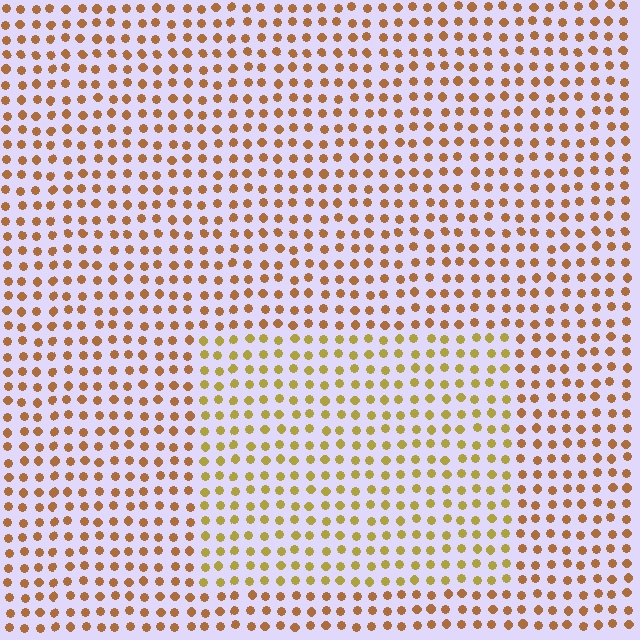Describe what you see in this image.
The image is filled with small brown elements in a uniform arrangement. A rectangle-shaped region is visible where the elements are tinted to a slightly different hue, forming a subtle color boundary.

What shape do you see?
I see a rectangle.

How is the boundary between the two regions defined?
The boundary is defined purely by a slight shift in hue (about 29 degrees). Spacing, size, and orientation are identical on both sides.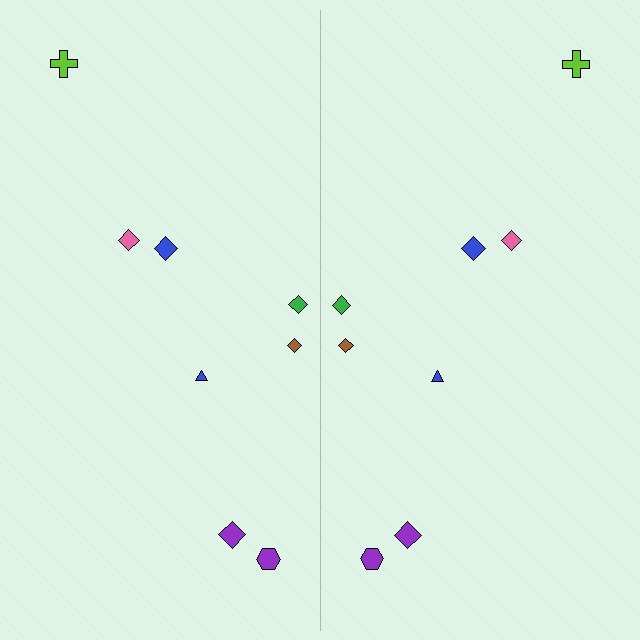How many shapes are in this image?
There are 16 shapes in this image.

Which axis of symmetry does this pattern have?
The pattern has a vertical axis of symmetry running through the center of the image.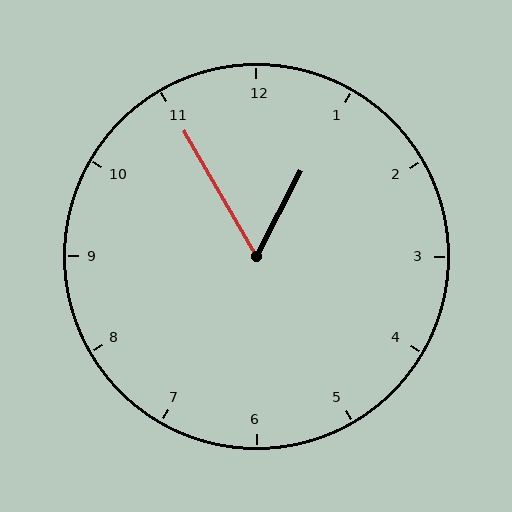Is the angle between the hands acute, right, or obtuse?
It is acute.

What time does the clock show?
12:55.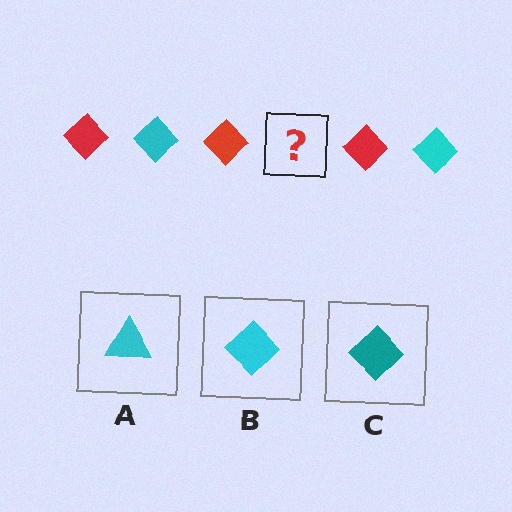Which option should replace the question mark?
Option B.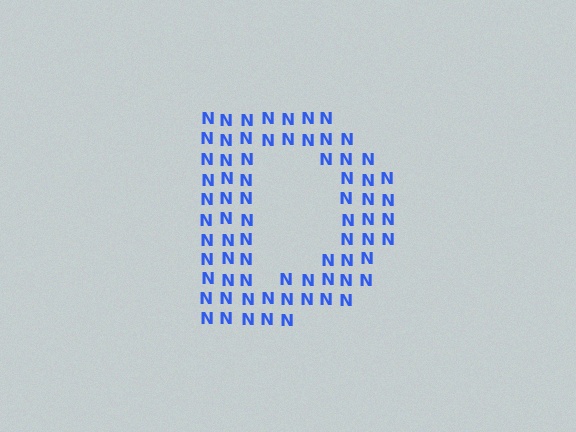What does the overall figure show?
The overall figure shows the letter D.